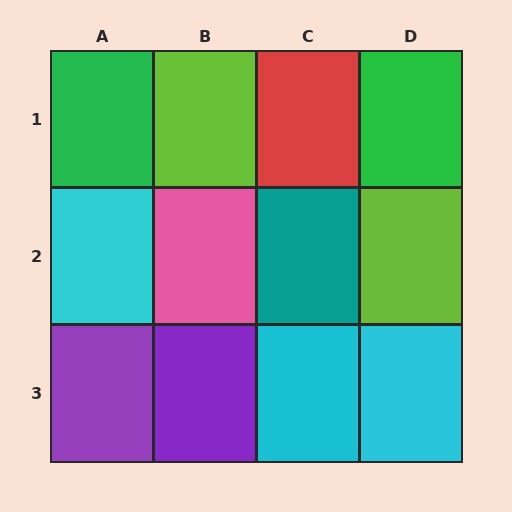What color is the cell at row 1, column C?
Red.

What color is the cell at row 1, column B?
Lime.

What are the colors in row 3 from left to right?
Purple, purple, cyan, cyan.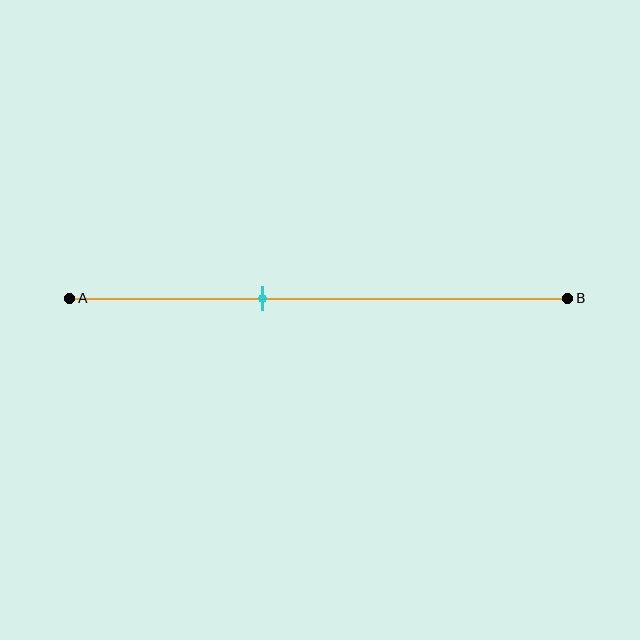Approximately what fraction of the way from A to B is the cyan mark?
The cyan mark is approximately 40% of the way from A to B.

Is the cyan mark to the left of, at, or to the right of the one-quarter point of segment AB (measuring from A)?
The cyan mark is to the right of the one-quarter point of segment AB.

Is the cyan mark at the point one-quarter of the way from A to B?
No, the mark is at about 40% from A, not at the 25% one-quarter point.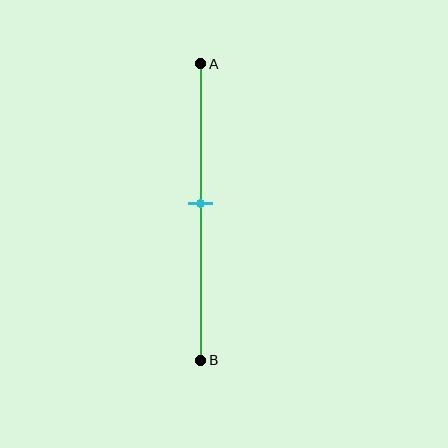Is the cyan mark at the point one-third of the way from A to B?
No, the mark is at about 45% from A, not at the 33% one-third point.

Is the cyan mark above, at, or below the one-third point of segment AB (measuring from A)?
The cyan mark is below the one-third point of segment AB.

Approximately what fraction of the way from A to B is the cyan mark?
The cyan mark is approximately 45% of the way from A to B.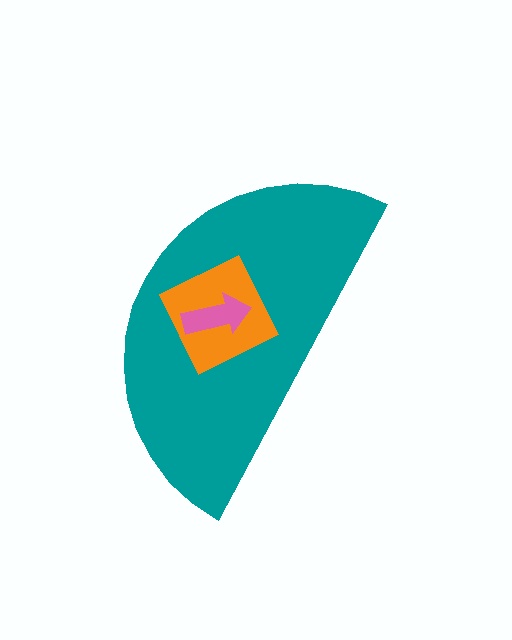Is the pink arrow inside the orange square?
Yes.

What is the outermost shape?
The teal semicircle.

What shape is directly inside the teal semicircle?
The orange square.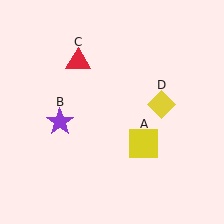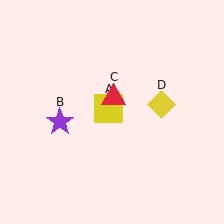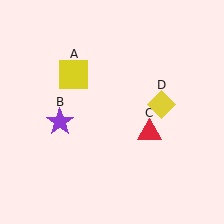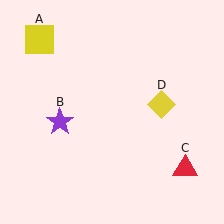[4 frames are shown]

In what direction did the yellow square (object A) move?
The yellow square (object A) moved up and to the left.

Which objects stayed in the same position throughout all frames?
Purple star (object B) and yellow diamond (object D) remained stationary.